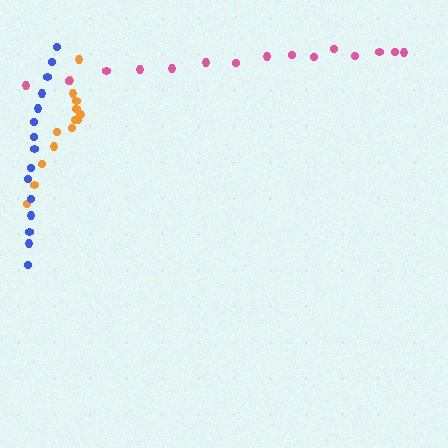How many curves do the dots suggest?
There are 3 distinct paths.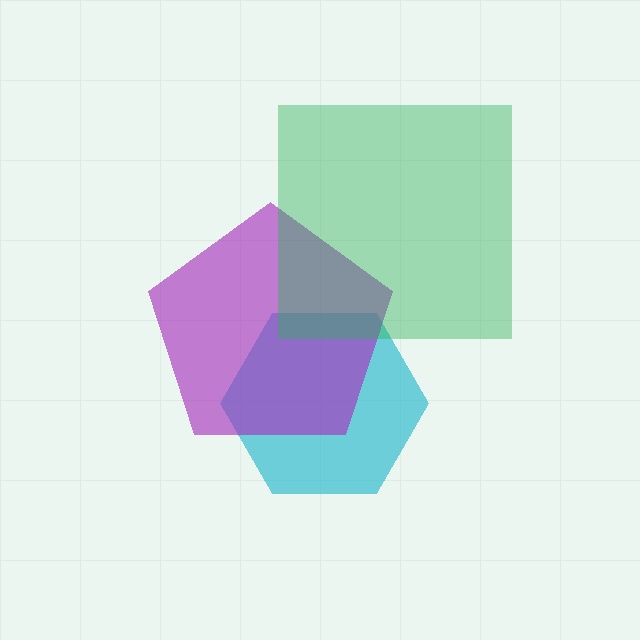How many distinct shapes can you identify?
There are 3 distinct shapes: a cyan hexagon, a purple pentagon, a green square.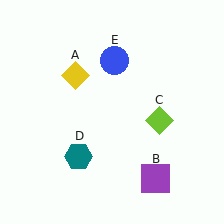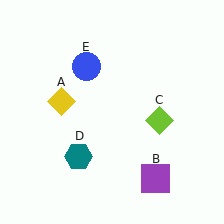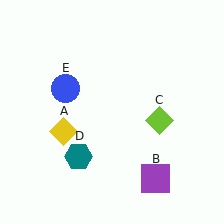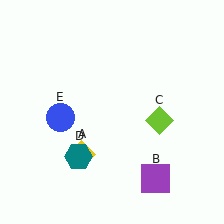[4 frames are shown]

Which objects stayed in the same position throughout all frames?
Purple square (object B) and lime diamond (object C) and teal hexagon (object D) remained stationary.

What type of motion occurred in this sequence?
The yellow diamond (object A), blue circle (object E) rotated counterclockwise around the center of the scene.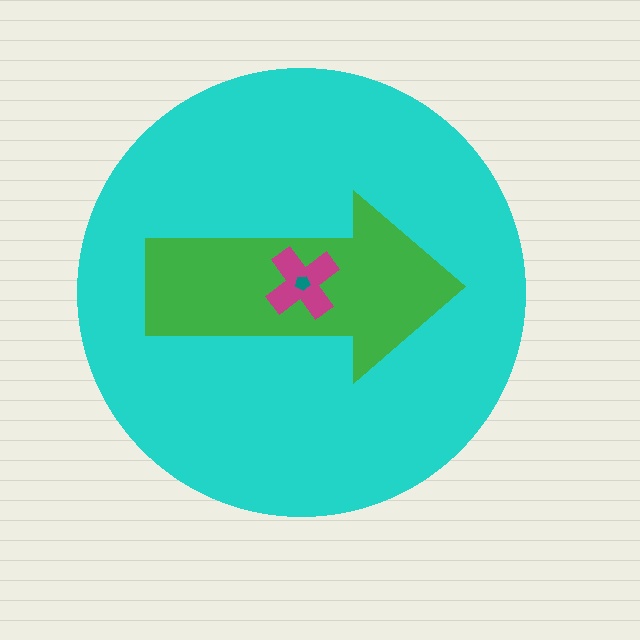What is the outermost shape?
The cyan circle.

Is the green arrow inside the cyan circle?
Yes.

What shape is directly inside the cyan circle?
The green arrow.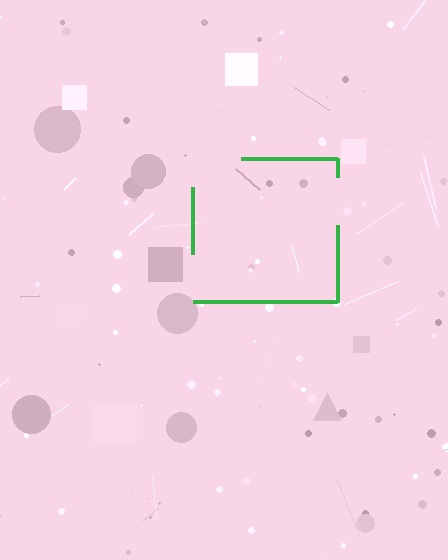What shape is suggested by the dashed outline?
The dashed outline suggests a square.